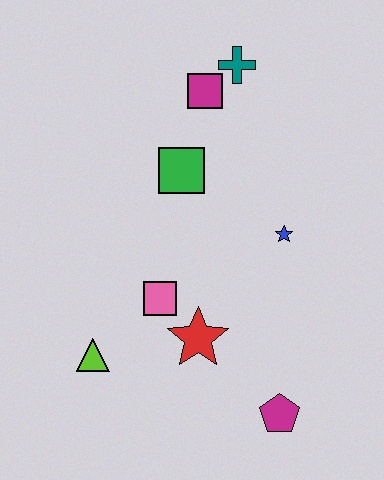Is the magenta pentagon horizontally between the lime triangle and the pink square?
No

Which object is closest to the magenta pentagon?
The red star is closest to the magenta pentagon.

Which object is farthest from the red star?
The teal cross is farthest from the red star.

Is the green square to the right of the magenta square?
No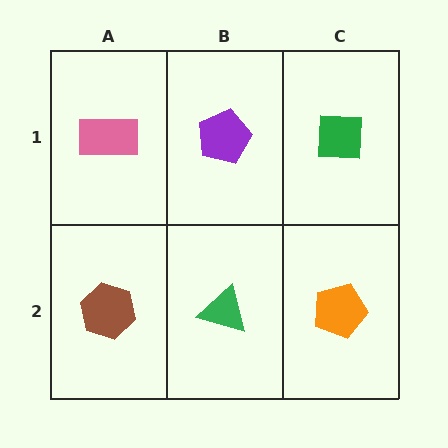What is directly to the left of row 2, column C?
A green triangle.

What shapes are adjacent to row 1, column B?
A green triangle (row 2, column B), a pink rectangle (row 1, column A), a green square (row 1, column C).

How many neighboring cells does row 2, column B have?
3.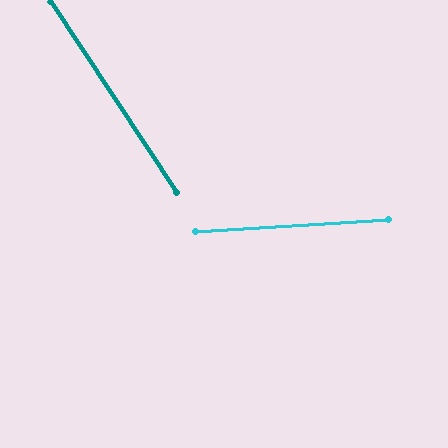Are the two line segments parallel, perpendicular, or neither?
Neither parallel nor perpendicular — they differ by about 60°.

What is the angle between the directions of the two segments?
Approximately 60 degrees.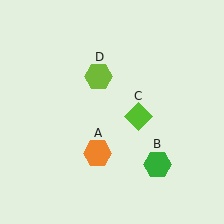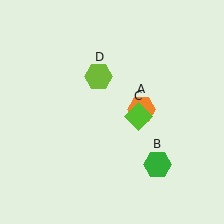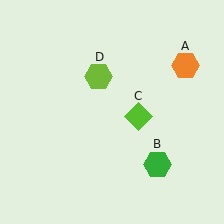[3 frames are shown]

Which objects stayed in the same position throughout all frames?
Green hexagon (object B) and lime diamond (object C) and lime hexagon (object D) remained stationary.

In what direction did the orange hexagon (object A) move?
The orange hexagon (object A) moved up and to the right.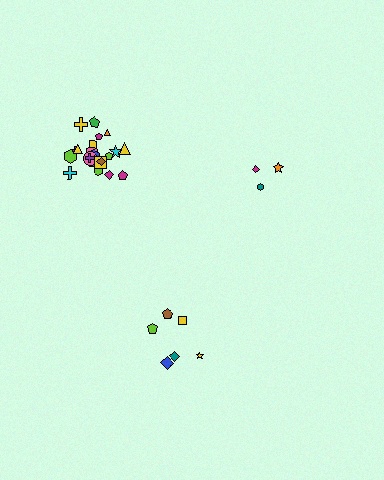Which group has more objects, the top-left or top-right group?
The top-left group.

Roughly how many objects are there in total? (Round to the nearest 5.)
Roughly 30 objects in total.